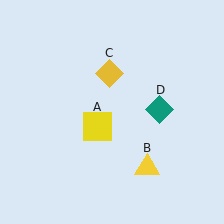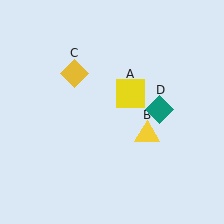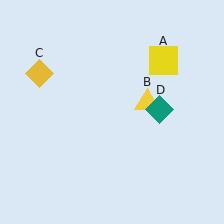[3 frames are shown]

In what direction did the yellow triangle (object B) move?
The yellow triangle (object B) moved up.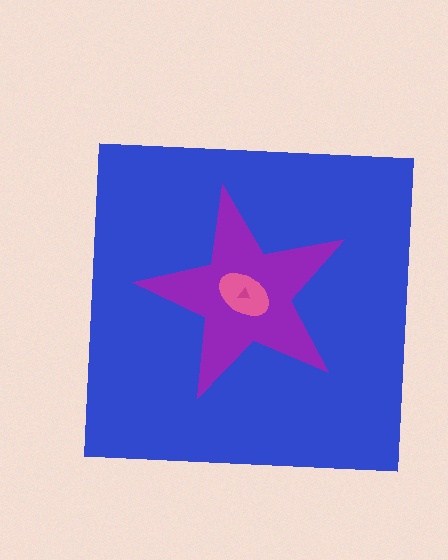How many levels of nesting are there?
4.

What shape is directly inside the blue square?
The purple star.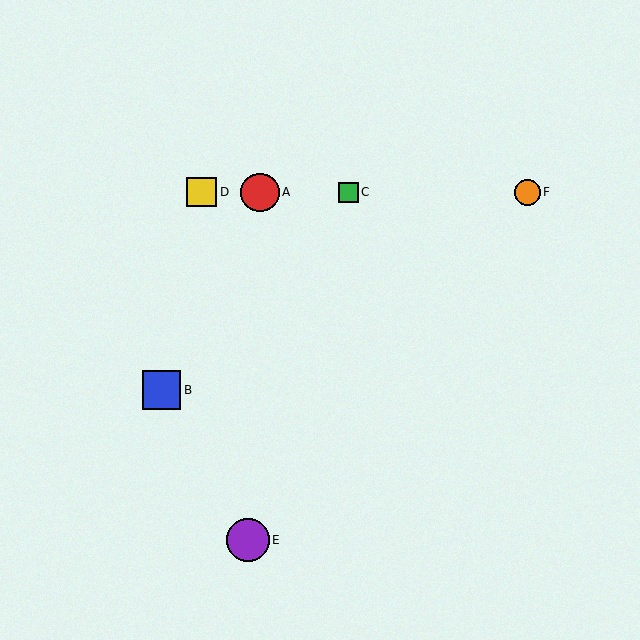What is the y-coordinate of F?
Object F is at y≈192.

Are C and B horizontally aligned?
No, C is at y≈192 and B is at y≈390.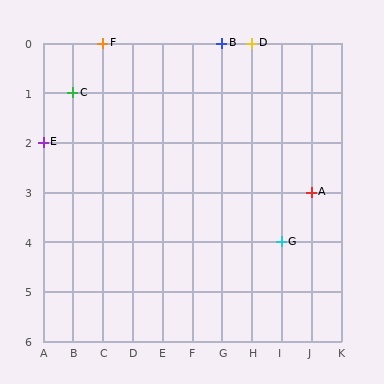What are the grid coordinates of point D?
Point D is at grid coordinates (H, 0).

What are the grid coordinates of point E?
Point E is at grid coordinates (A, 2).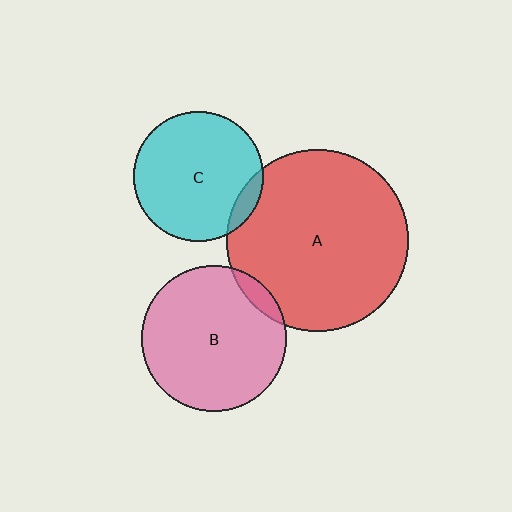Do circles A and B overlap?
Yes.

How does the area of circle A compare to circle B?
Approximately 1.6 times.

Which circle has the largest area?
Circle A (red).